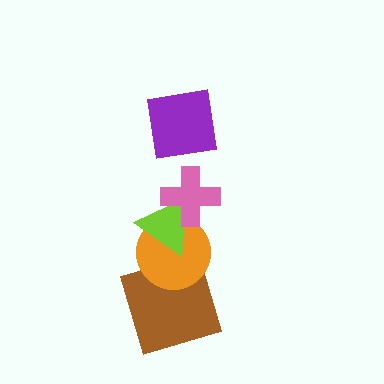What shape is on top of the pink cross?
The purple square is on top of the pink cross.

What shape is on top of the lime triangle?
The pink cross is on top of the lime triangle.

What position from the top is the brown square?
The brown square is 5th from the top.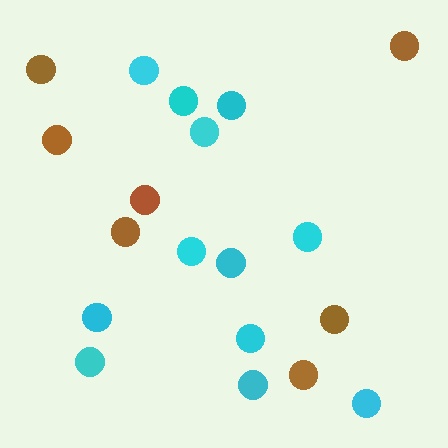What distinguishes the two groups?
There are 2 groups: one group of cyan circles (12) and one group of brown circles (7).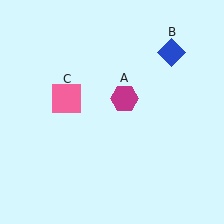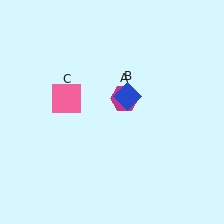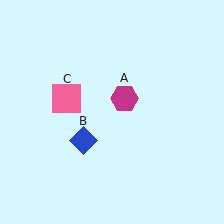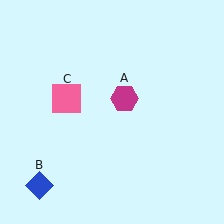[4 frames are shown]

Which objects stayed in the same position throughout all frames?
Magenta hexagon (object A) and pink square (object C) remained stationary.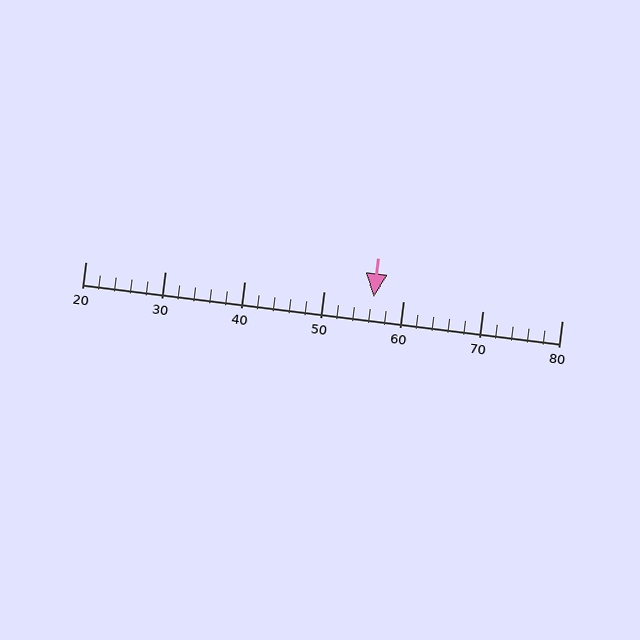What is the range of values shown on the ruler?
The ruler shows values from 20 to 80.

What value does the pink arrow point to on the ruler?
The pink arrow points to approximately 56.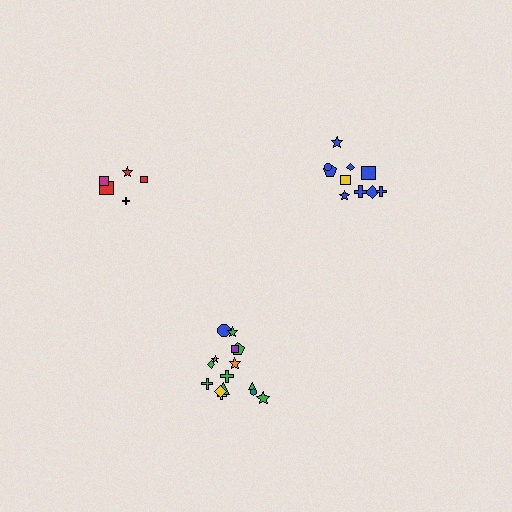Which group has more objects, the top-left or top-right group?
The top-right group.